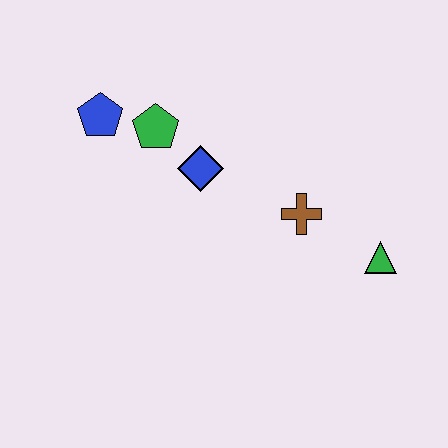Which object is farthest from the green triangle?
The blue pentagon is farthest from the green triangle.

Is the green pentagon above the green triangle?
Yes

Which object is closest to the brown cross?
The green triangle is closest to the brown cross.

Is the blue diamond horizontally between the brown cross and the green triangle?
No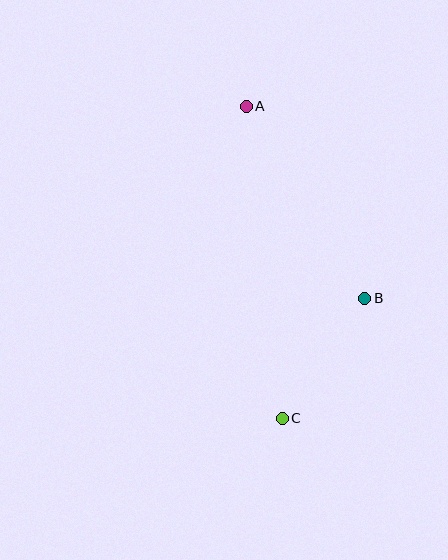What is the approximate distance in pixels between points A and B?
The distance between A and B is approximately 226 pixels.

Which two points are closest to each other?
Points B and C are closest to each other.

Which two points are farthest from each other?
Points A and C are farthest from each other.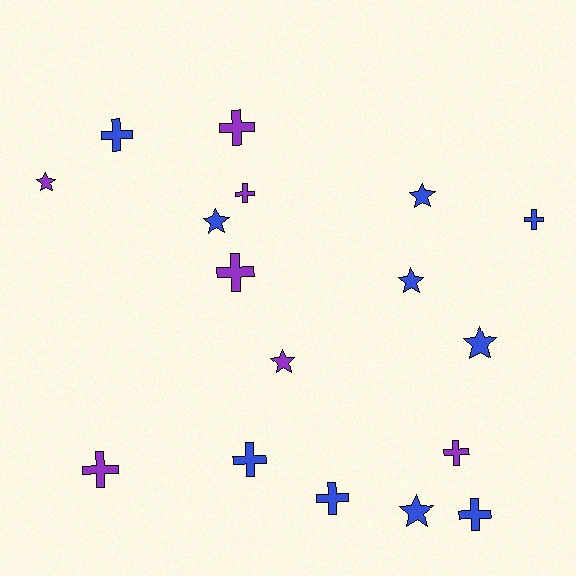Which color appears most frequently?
Blue, with 10 objects.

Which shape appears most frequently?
Cross, with 10 objects.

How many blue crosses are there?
There are 5 blue crosses.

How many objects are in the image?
There are 17 objects.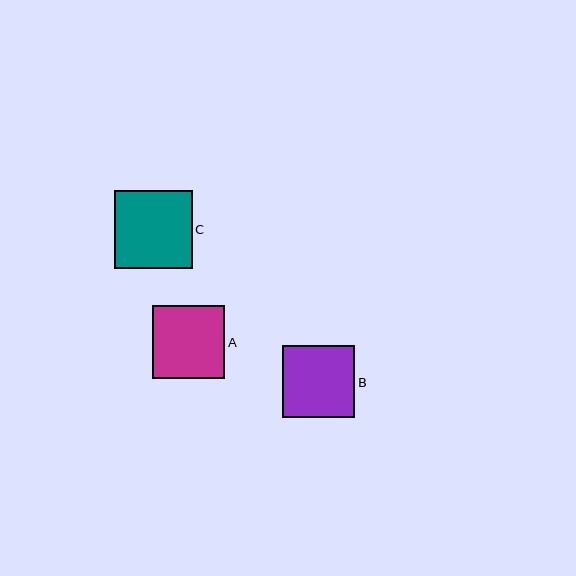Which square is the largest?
Square C is the largest with a size of approximately 78 pixels.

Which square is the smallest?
Square B is the smallest with a size of approximately 72 pixels.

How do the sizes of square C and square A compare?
Square C and square A are approximately the same size.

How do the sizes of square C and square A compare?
Square C and square A are approximately the same size.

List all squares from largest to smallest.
From largest to smallest: C, A, B.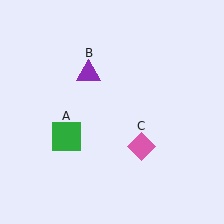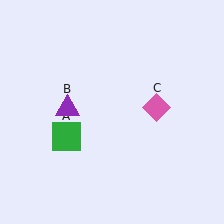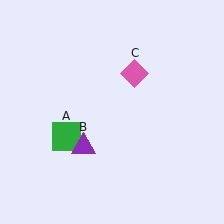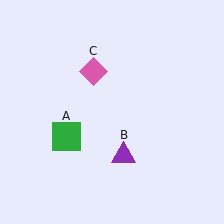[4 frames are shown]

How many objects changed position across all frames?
2 objects changed position: purple triangle (object B), pink diamond (object C).